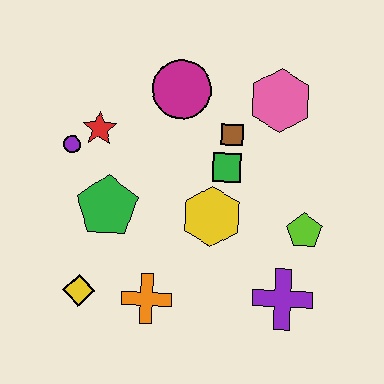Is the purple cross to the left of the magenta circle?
No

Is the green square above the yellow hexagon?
Yes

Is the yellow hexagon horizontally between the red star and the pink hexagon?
Yes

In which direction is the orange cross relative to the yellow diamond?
The orange cross is to the right of the yellow diamond.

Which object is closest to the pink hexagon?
The brown square is closest to the pink hexagon.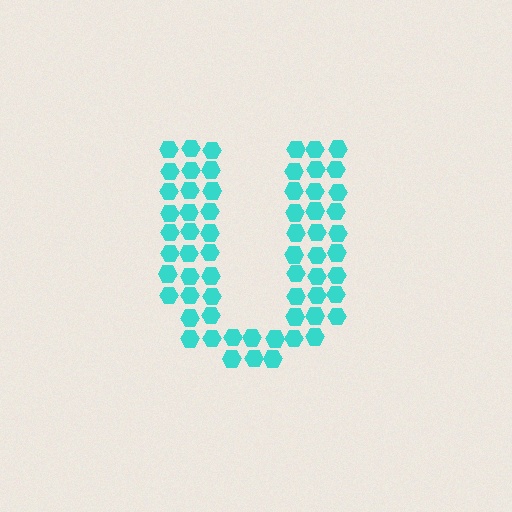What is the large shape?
The large shape is the letter U.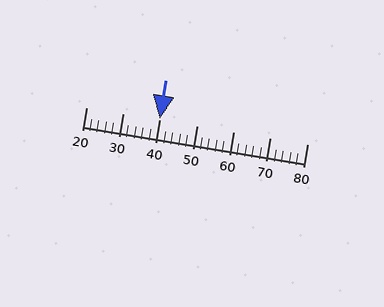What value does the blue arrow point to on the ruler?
The blue arrow points to approximately 40.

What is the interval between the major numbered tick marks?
The major tick marks are spaced 10 units apart.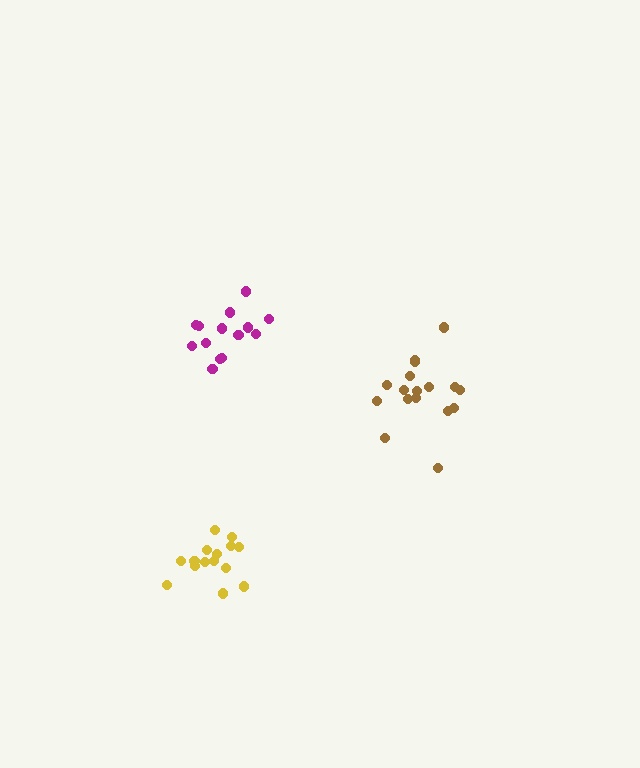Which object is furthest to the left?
The yellow cluster is leftmost.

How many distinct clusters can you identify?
There are 3 distinct clusters.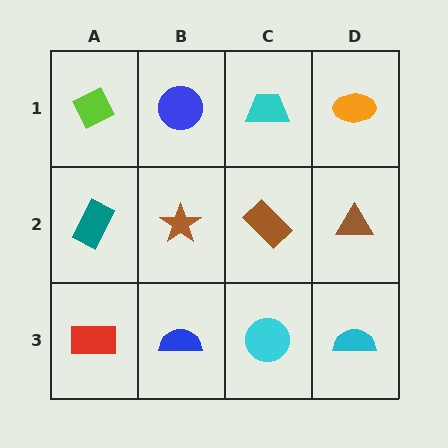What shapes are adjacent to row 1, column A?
A teal rectangle (row 2, column A), a blue circle (row 1, column B).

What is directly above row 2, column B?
A blue circle.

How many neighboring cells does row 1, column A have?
2.